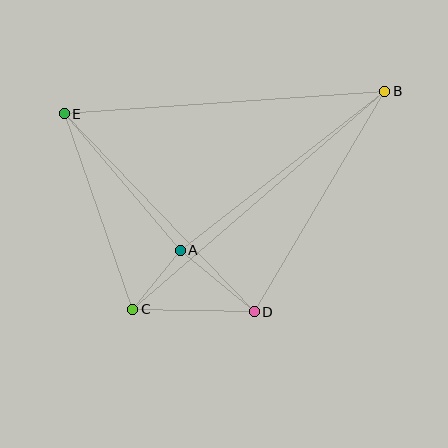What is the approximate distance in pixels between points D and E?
The distance between D and E is approximately 274 pixels.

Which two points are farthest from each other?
Points B and C are farthest from each other.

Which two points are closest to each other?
Points A and C are closest to each other.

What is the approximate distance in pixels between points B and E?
The distance between B and E is approximately 322 pixels.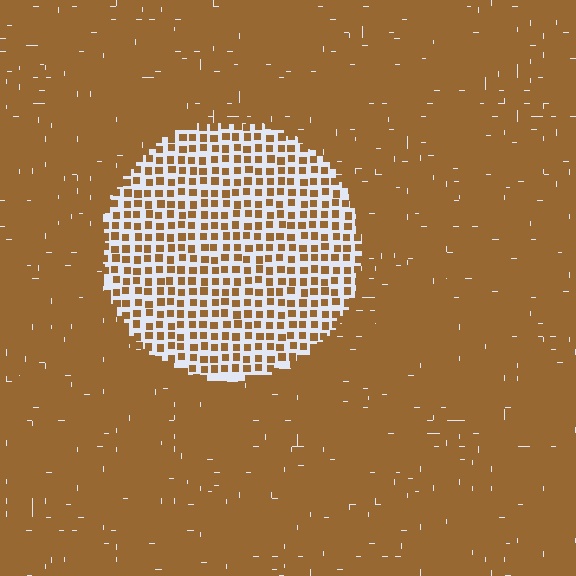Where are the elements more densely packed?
The elements are more densely packed outside the circle boundary.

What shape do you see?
I see a circle.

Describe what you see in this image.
The image contains small brown elements arranged at two different densities. A circle-shaped region is visible where the elements are less densely packed than the surrounding area.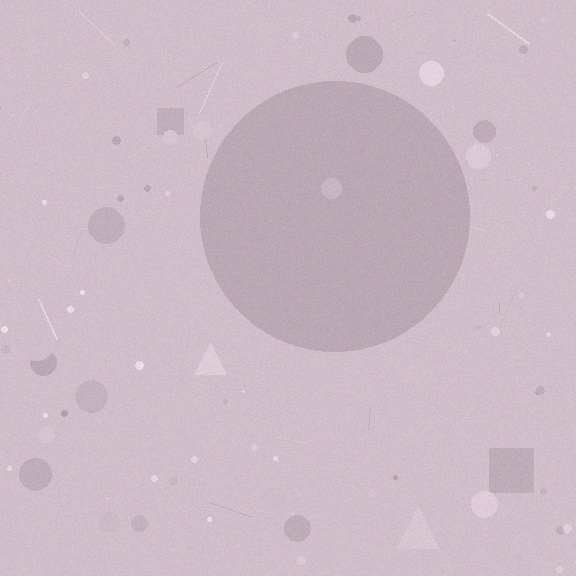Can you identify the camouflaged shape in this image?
The camouflaged shape is a circle.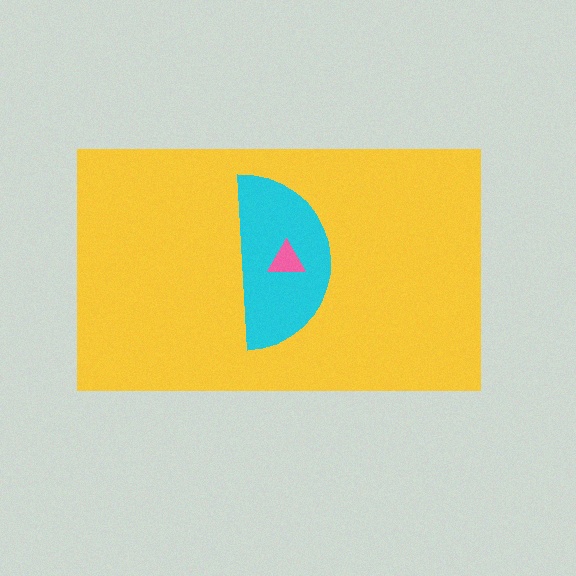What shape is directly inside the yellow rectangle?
The cyan semicircle.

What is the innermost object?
The pink triangle.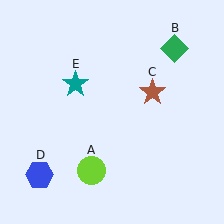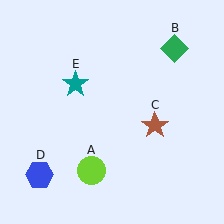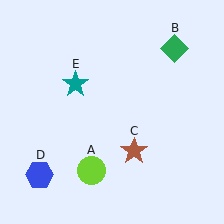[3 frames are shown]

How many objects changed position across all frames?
1 object changed position: brown star (object C).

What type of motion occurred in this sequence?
The brown star (object C) rotated clockwise around the center of the scene.